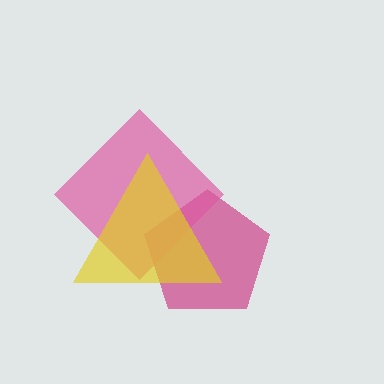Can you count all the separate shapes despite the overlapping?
Yes, there are 3 separate shapes.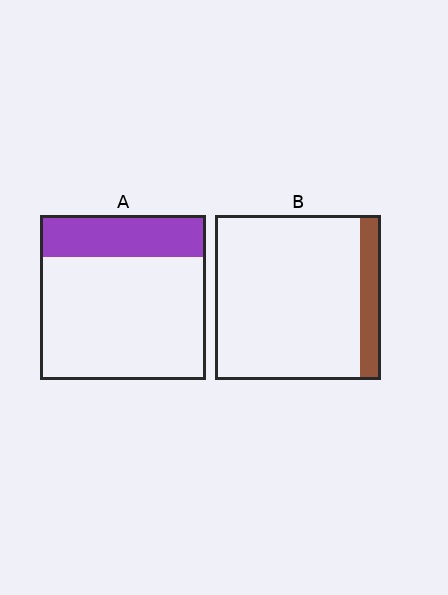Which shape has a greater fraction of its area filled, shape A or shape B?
Shape A.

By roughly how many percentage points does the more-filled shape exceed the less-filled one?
By roughly 15 percentage points (A over B).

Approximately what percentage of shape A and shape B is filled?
A is approximately 25% and B is approximately 15%.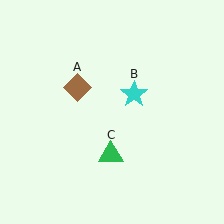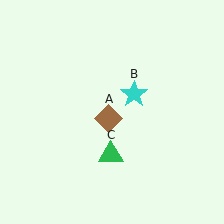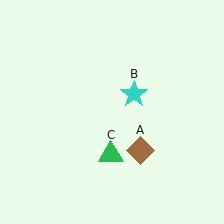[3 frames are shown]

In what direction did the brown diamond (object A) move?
The brown diamond (object A) moved down and to the right.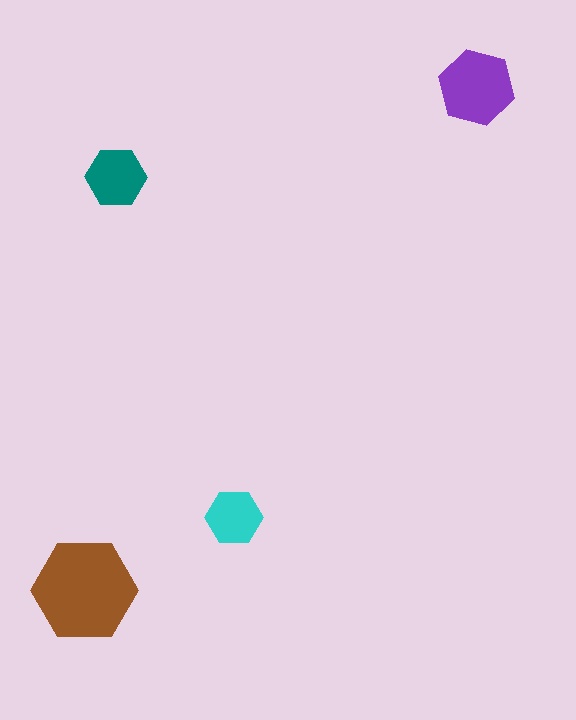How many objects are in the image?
There are 4 objects in the image.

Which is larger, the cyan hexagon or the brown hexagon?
The brown one.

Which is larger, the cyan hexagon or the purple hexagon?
The purple one.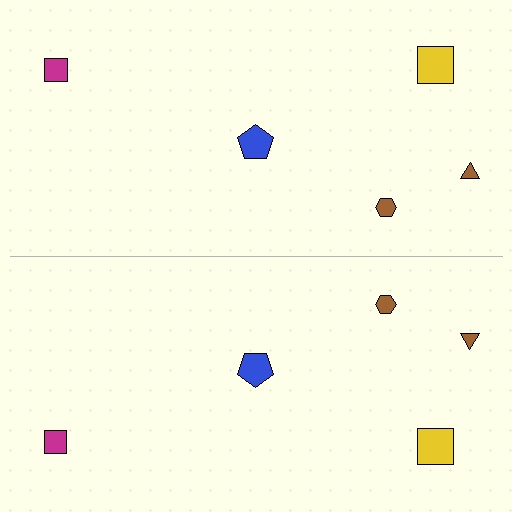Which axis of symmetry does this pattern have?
The pattern has a horizontal axis of symmetry running through the center of the image.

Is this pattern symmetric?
Yes, this pattern has bilateral (reflection) symmetry.